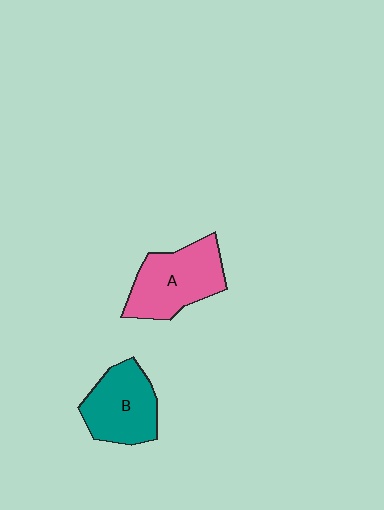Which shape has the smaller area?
Shape B (teal).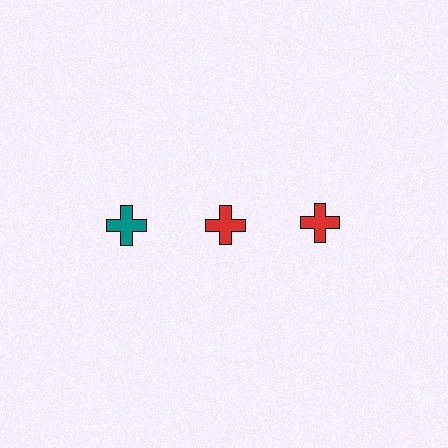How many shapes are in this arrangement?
There are 3 shapes arranged in a grid pattern.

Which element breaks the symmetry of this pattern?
The teal cross in the top row, leftmost column breaks the symmetry. All other shapes are red crosses.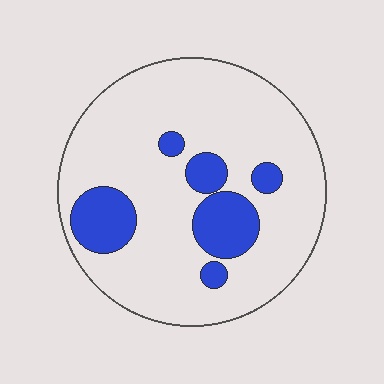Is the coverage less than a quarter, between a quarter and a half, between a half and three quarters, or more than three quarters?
Less than a quarter.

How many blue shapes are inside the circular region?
6.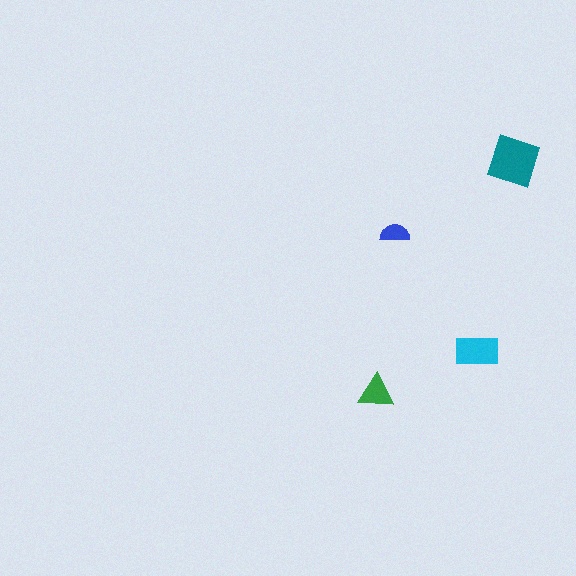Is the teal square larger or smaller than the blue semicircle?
Larger.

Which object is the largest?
The teal square.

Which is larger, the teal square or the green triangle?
The teal square.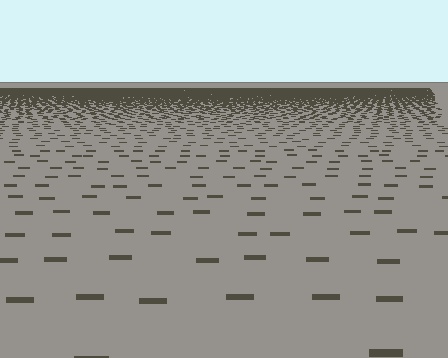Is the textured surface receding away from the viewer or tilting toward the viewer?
The surface is receding away from the viewer. Texture elements get smaller and denser toward the top.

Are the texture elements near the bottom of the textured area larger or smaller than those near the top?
Larger. Near the bottom, elements are closer to the viewer and appear at a bigger on-screen size.